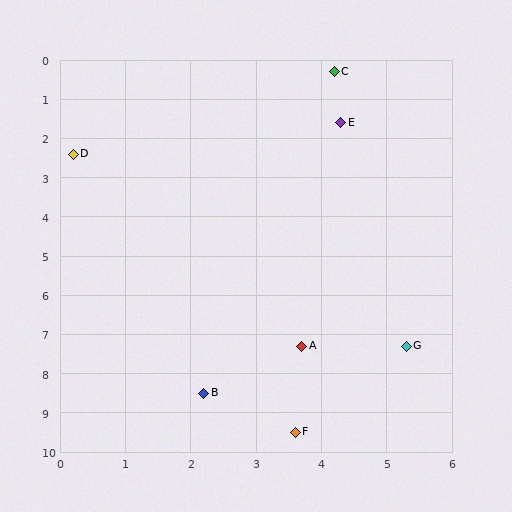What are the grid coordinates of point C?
Point C is at approximately (4.2, 0.3).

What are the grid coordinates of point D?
Point D is at approximately (0.2, 2.4).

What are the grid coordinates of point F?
Point F is at approximately (3.6, 9.5).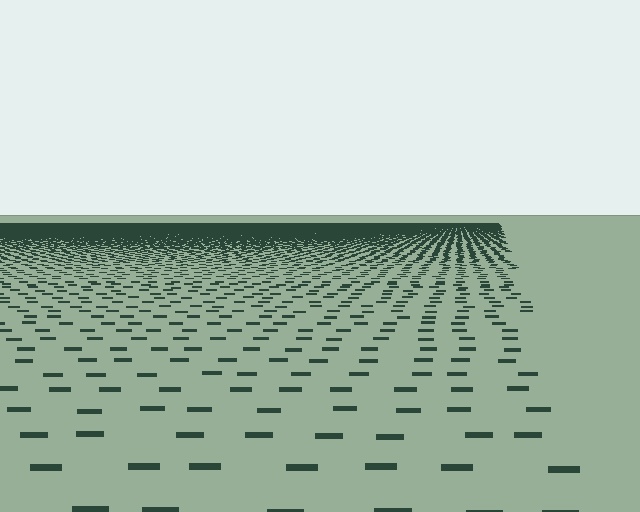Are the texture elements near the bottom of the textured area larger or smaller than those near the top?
Larger. Near the bottom, elements are closer to the viewer and appear at a bigger on-screen size.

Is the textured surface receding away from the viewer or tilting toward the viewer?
The surface is receding away from the viewer. Texture elements get smaller and denser toward the top.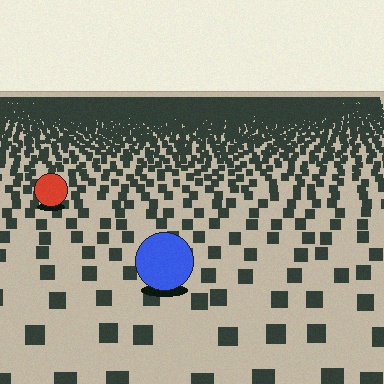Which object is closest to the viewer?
The blue circle is closest. The texture marks near it are larger and more spread out.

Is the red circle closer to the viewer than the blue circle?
No. The blue circle is closer — you can tell from the texture gradient: the ground texture is coarser near it.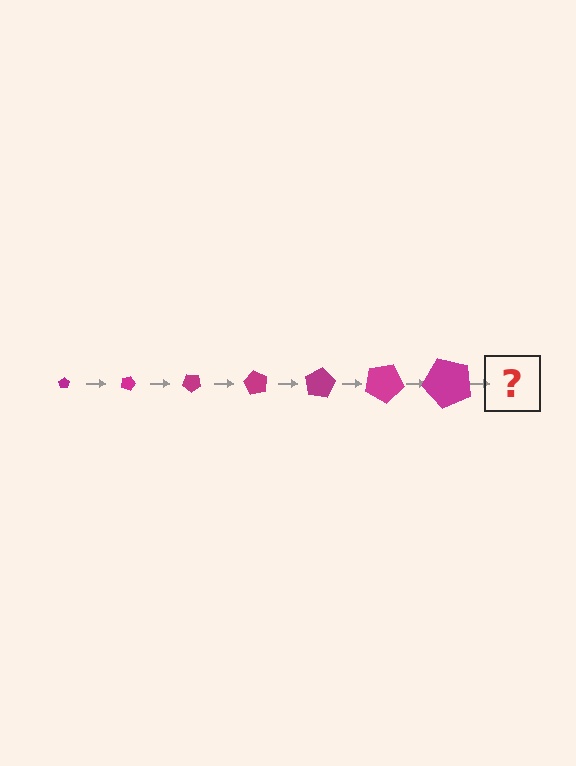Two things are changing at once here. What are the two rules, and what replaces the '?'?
The two rules are that the pentagon grows larger each step and it rotates 20 degrees each step. The '?' should be a pentagon, larger than the previous one and rotated 140 degrees from the start.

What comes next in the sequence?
The next element should be a pentagon, larger than the previous one and rotated 140 degrees from the start.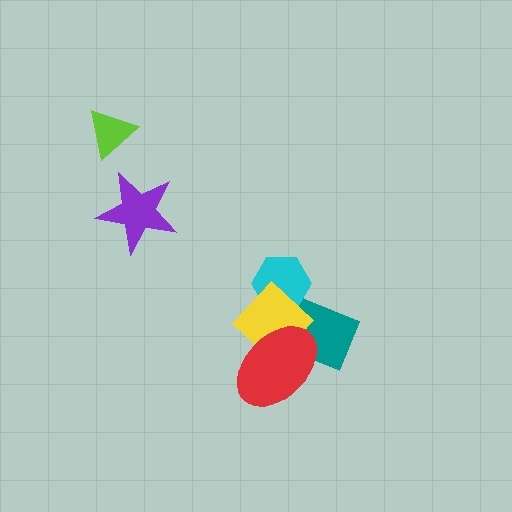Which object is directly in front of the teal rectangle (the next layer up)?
The cyan hexagon is directly in front of the teal rectangle.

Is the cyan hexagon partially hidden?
Yes, it is partially covered by another shape.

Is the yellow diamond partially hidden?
Yes, it is partially covered by another shape.